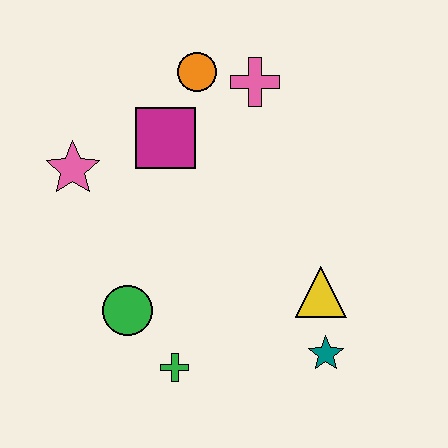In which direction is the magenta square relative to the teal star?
The magenta square is above the teal star.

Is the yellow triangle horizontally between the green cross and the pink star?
No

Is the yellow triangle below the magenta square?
Yes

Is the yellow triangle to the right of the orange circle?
Yes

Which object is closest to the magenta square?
The orange circle is closest to the magenta square.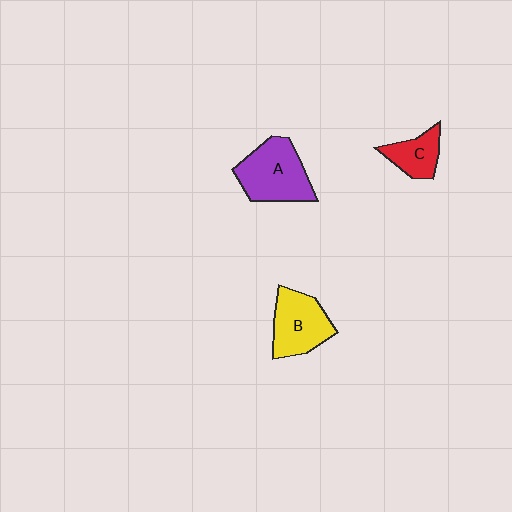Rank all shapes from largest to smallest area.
From largest to smallest: A (purple), B (yellow), C (red).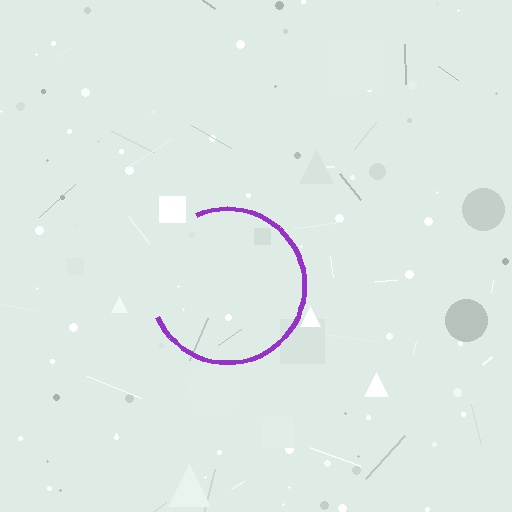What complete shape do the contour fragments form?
The contour fragments form a circle.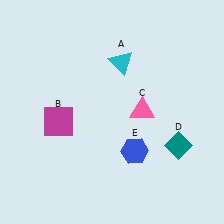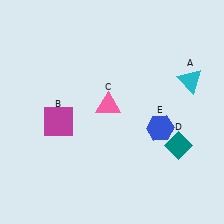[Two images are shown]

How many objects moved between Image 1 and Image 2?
3 objects moved between the two images.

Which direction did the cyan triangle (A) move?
The cyan triangle (A) moved right.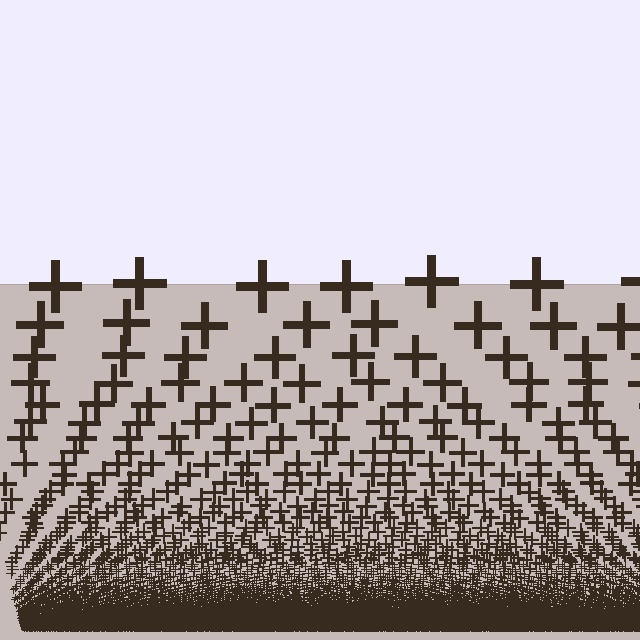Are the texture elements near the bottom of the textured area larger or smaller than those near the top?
Smaller. The gradient is inverted — elements near the bottom are smaller and denser.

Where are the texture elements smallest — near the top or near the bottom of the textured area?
Near the bottom.